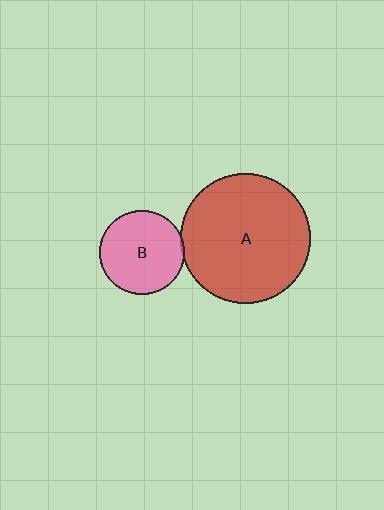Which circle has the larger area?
Circle A (red).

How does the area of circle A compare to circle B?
Approximately 2.4 times.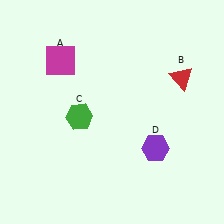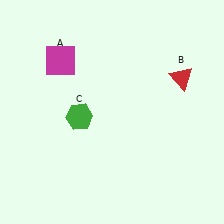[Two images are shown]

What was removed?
The purple hexagon (D) was removed in Image 2.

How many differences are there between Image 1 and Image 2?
There is 1 difference between the two images.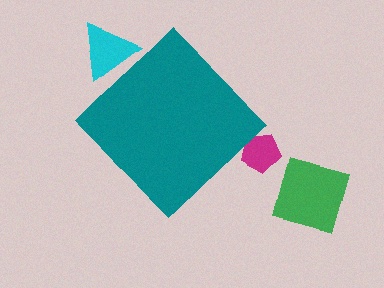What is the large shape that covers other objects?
A teal diamond.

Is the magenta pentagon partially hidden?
Yes, the magenta pentagon is partially hidden behind the teal diamond.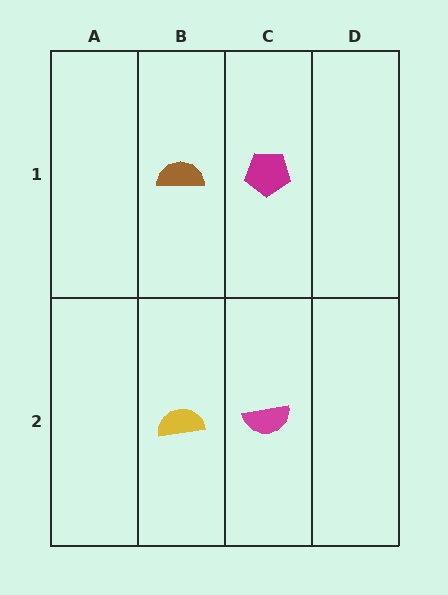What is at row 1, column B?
A brown semicircle.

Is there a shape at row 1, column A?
No, that cell is empty.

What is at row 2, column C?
A magenta semicircle.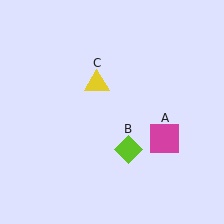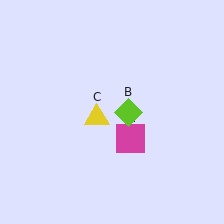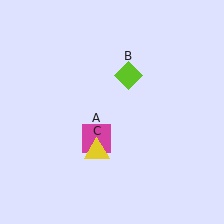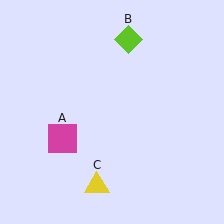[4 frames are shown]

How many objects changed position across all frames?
3 objects changed position: magenta square (object A), lime diamond (object B), yellow triangle (object C).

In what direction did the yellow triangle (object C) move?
The yellow triangle (object C) moved down.